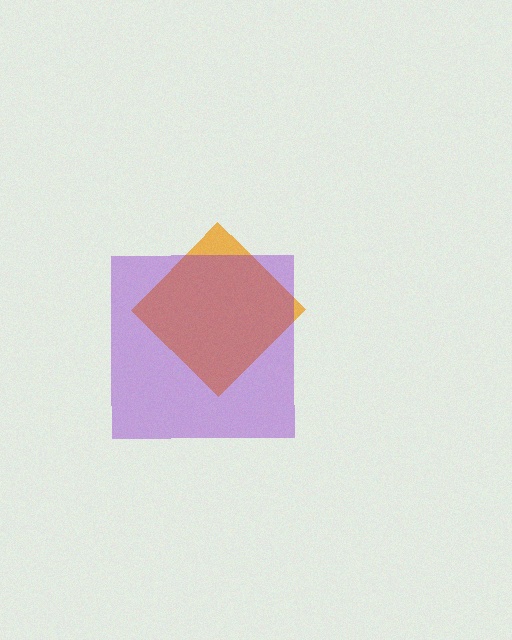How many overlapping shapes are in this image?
There are 2 overlapping shapes in the image.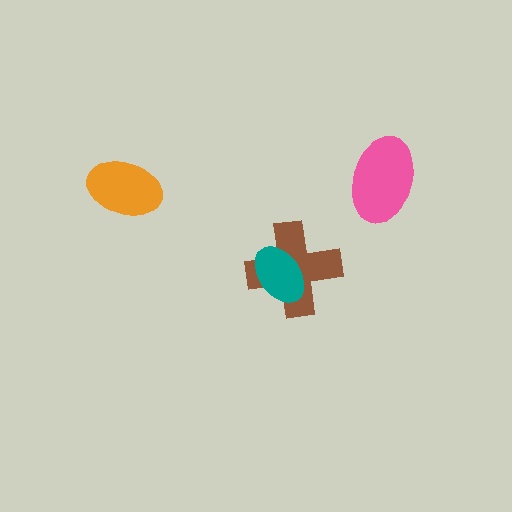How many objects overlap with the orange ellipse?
0 objects overlap with the orange ellipse.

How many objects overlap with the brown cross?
1 object overlaps with the brown cross.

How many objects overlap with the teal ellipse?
1 object overlaps with the teal ellipse.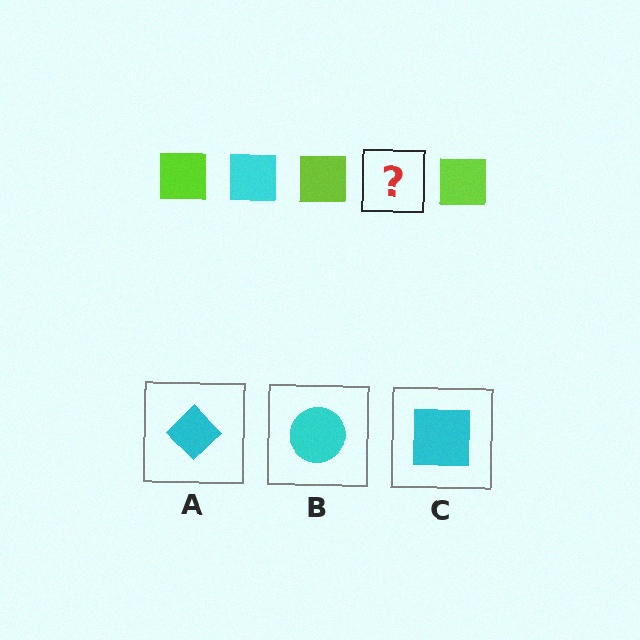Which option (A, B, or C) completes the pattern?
C.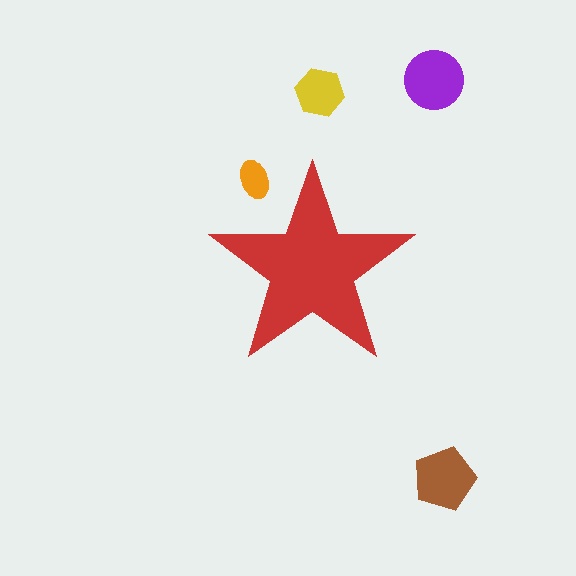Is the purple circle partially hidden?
No, the purple circle is fully visible.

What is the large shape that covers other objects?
A red star.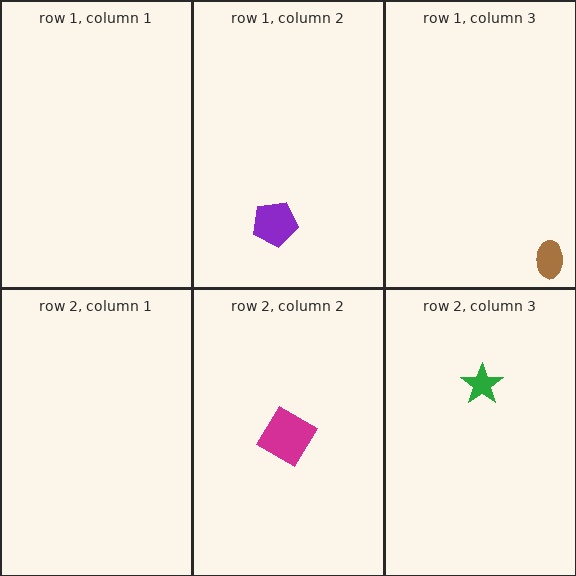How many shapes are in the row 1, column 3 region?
1.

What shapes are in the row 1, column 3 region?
The brown ellipse.